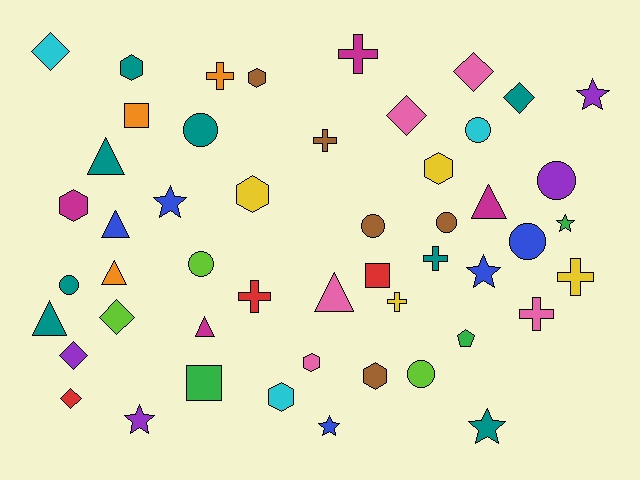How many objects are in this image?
There are 50 objects.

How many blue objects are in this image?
There are 5 blue objects.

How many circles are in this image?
There are 9 circles.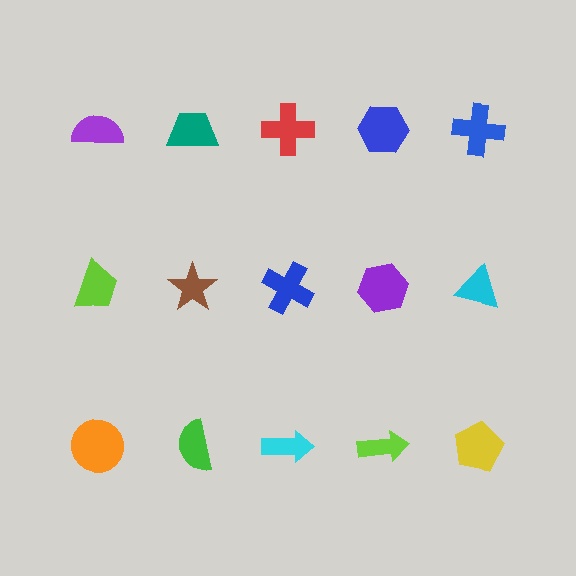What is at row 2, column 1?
A lime trapezoid.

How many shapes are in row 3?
5 shapes.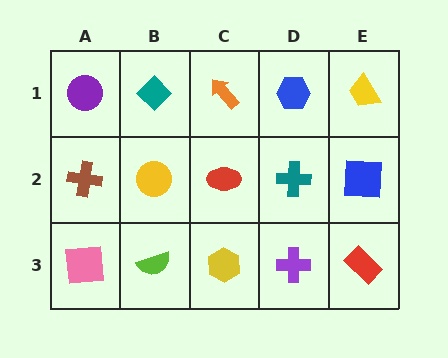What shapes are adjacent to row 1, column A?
A brown cross (row 2, column A), a teal diamond (row 1, column B).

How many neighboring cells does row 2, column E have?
3.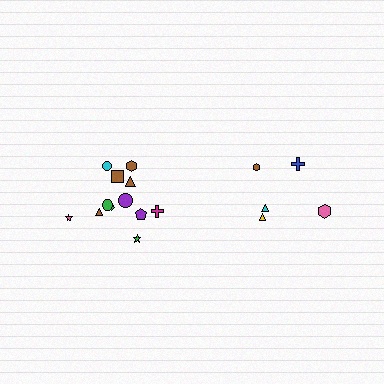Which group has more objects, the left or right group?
The left group.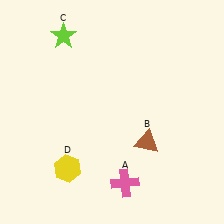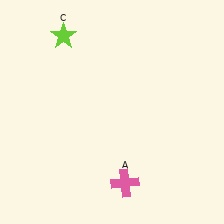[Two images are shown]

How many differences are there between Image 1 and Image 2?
There are 2 differences between the two images.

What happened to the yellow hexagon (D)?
The yellow hexagon (D) was removed in Image 2. It was in the bottom-left area of Image 1.